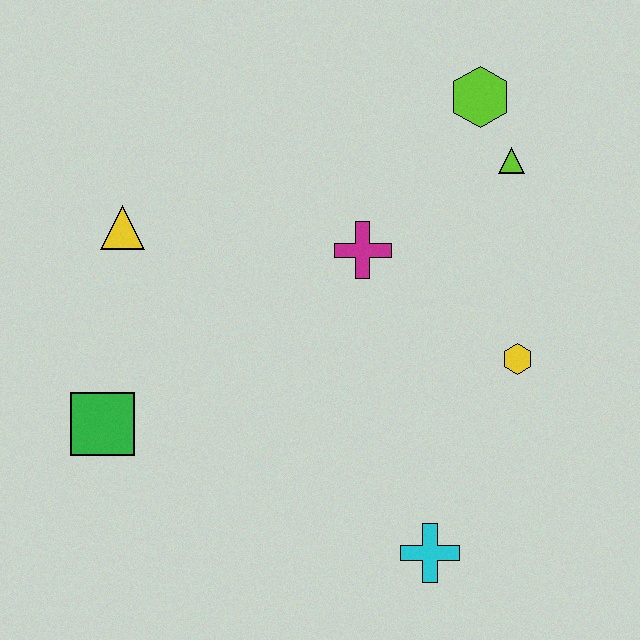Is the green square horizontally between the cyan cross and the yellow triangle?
No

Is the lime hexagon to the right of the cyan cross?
Yes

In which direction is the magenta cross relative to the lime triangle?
The magenta cross is to the left of the lime triangle.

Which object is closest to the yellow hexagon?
The magenta cross is closest to the yellow hexagon.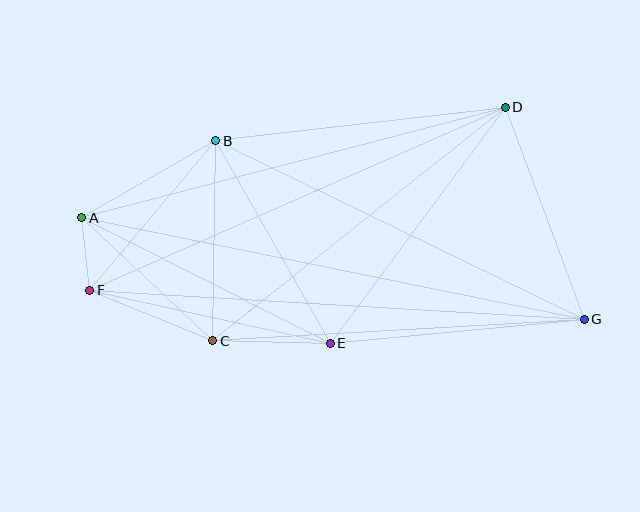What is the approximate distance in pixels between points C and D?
The distance between C and D is approximately 375 pixels.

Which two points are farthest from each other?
Points A and G are farthest from each other.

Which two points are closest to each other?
Points A and F are closest to each other.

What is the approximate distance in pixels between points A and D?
The distance between A and D is approximately 438 pixels.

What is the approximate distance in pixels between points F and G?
The distance between F and G is approximately 495 pixels.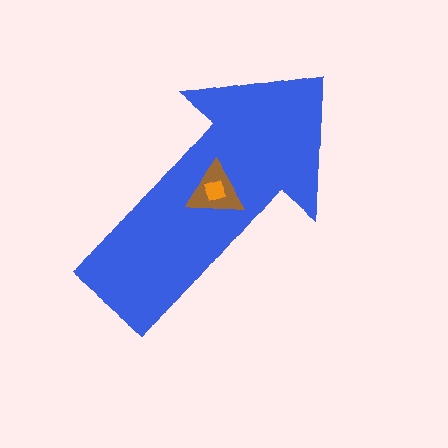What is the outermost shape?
The blue arrow.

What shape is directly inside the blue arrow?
The brown triangle.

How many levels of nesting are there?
3.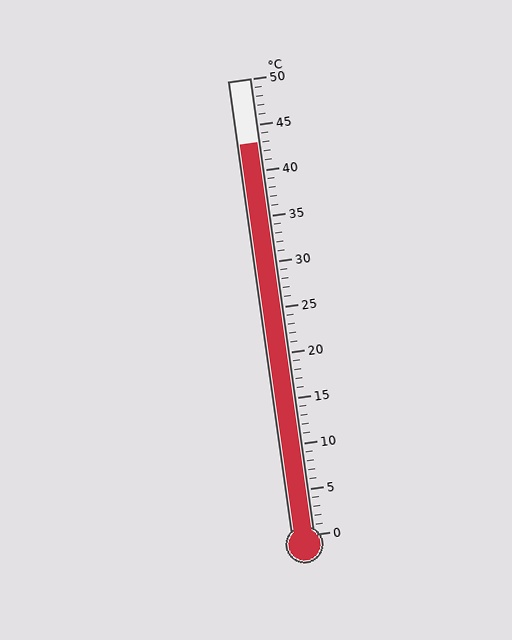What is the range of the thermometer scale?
The thermometer scale ranges from 0°C to 50°C.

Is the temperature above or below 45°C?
The temperature is below 45°C.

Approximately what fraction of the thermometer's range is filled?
The thermometer is filled to approximately 85% of its range.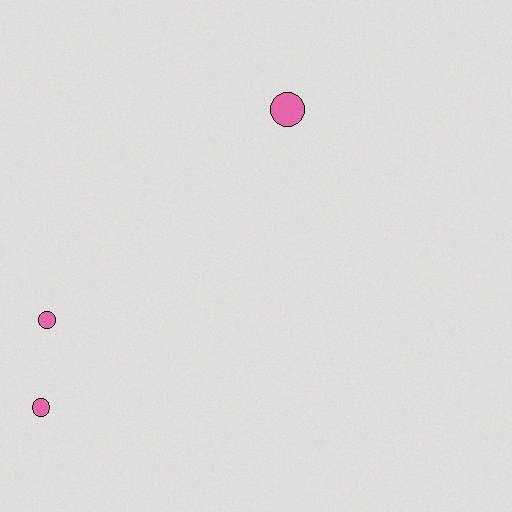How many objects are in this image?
There are 3 objects.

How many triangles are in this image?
There are no triangles.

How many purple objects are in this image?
There are no purple objects.